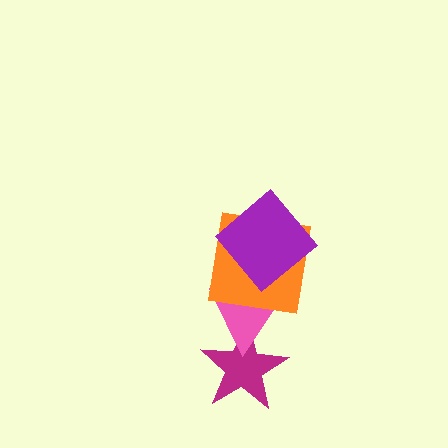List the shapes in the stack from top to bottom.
From top to bottom: the purple diamond, the orange square, the pink triangle, the magenta star.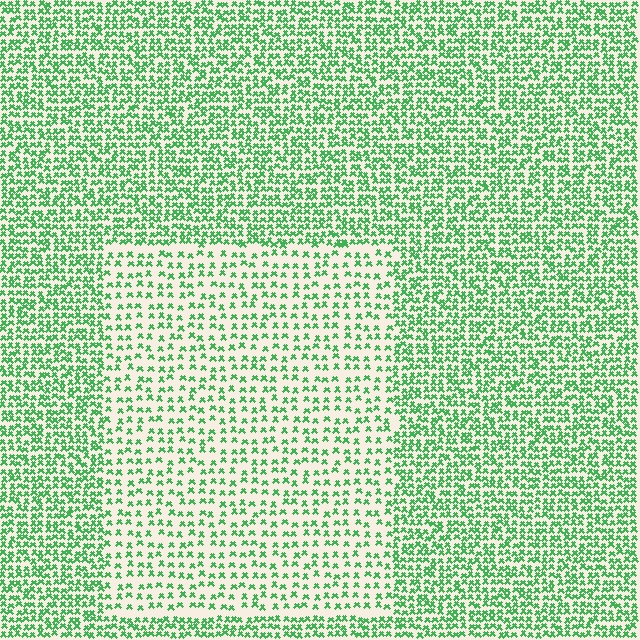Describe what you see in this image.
The image contains small green elements arranged at two different densities. A rectangle-shaped region is visible where the elements are less densely packed than the surrounding area.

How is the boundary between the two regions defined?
The boundary is defined by a change in element density (approximately 2.0x ratio). All elements are the same color, size, and shape.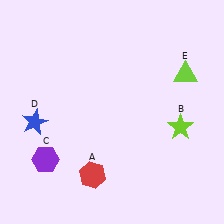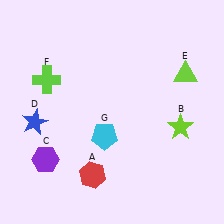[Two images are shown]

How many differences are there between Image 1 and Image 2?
There are 2 differences between the two images.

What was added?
A lime cross (F), a cyan pentagon (G) were added in Image 2.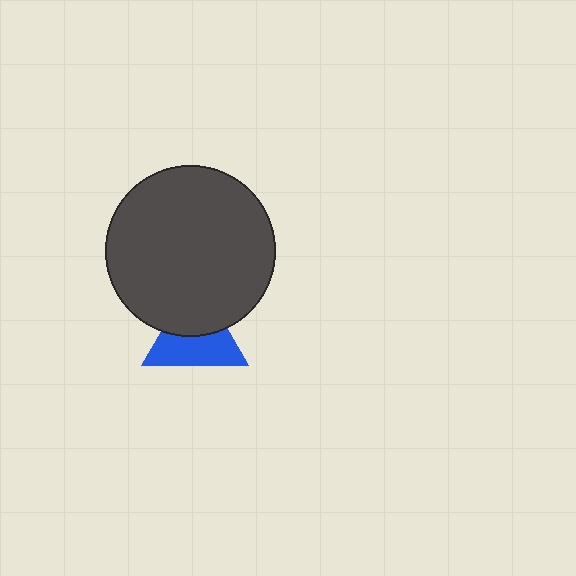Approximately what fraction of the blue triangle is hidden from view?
Roughly 45% of the blue triangle is hidden behind the dark gray circle.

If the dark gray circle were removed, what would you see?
You would see the complete blue triangle.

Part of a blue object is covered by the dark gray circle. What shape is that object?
It is a triangle.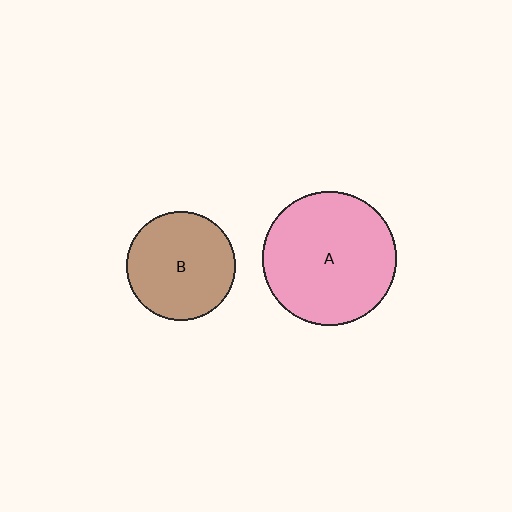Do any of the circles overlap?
No, none of the circles overlap.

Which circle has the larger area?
Circle A (pink).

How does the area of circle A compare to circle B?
Approximately 1.5 times.